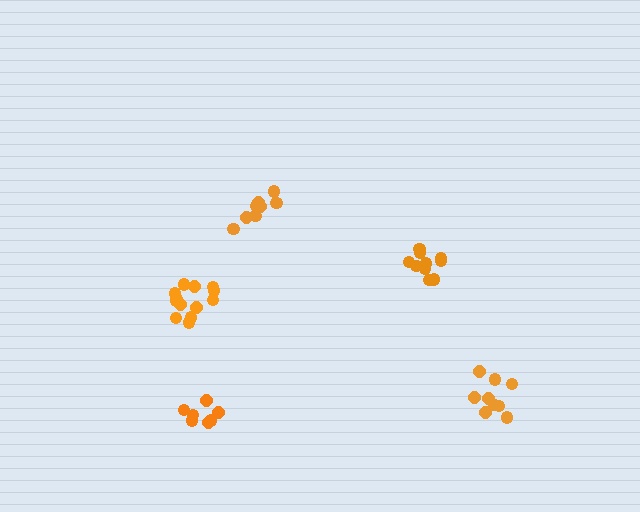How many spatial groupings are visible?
There are 5 spatial groupings.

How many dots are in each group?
Group 1: 7 dots, Group 2: 8 dots, Group 3: 13 dots, Group 4: 10 dots, Group 5: 9 dots (47 total).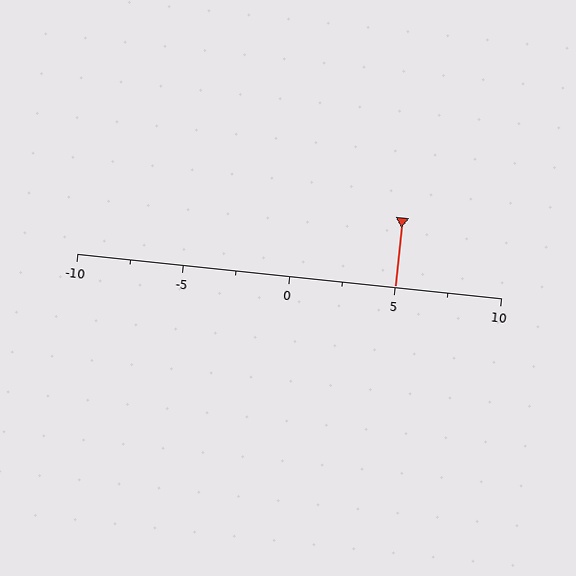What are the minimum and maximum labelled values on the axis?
The axis runs from -10 to 10.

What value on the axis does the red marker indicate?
The marker indicates approximately 5.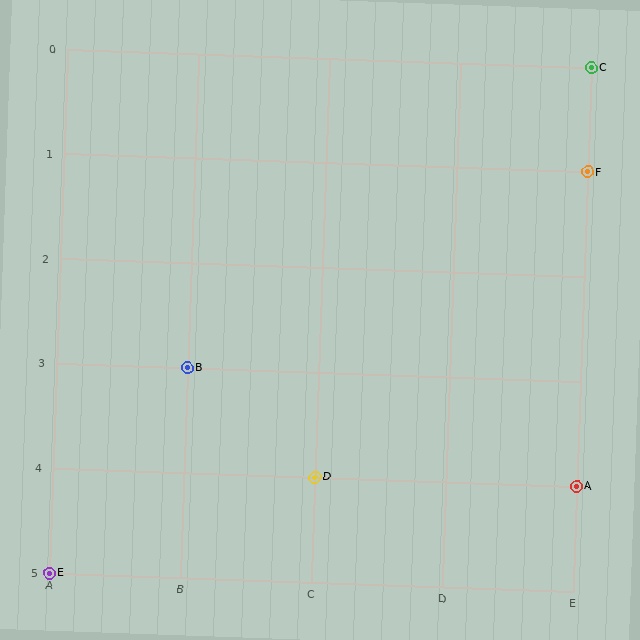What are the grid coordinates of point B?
Point B is at grid coordinates (B, 3).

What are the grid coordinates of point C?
Point C is at grid coordinates (E, 0).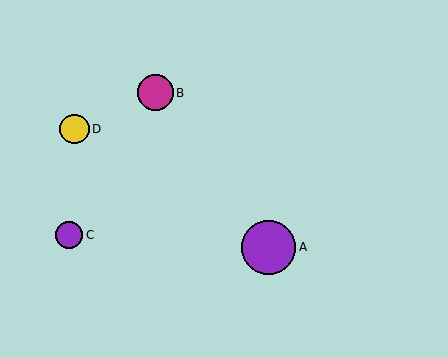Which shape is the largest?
The purple circle (labeled A) is the largest.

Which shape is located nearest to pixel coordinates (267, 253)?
The purple circle (labeled A) at (269, 247) is nearest to that location.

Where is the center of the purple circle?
The center of the purple circle is at (69, 235).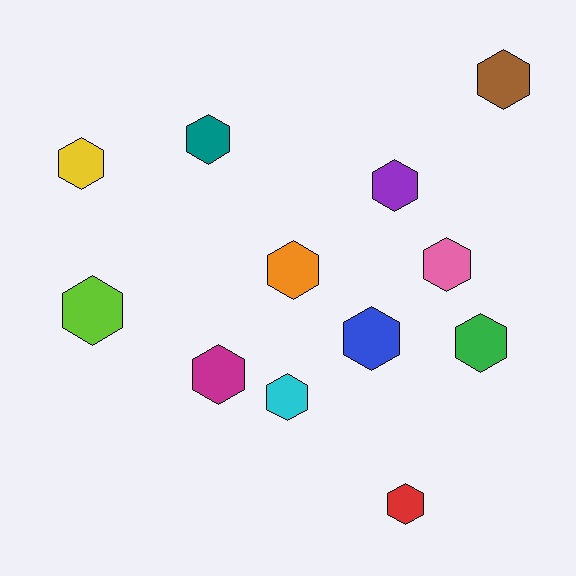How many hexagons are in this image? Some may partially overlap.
There are 12 hexagons.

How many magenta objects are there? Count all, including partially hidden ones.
There is 1 magenta object.